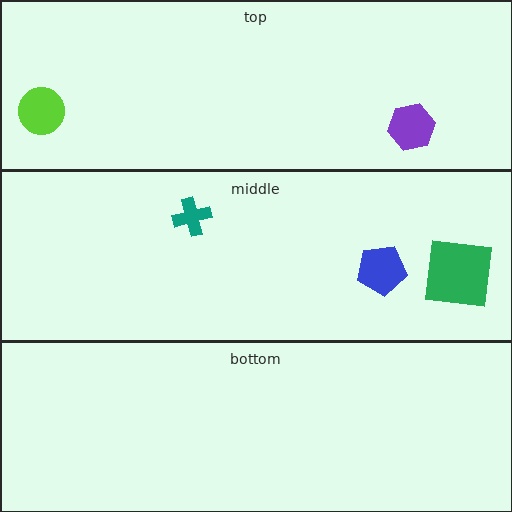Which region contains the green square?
The middle region.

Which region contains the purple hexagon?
The top region.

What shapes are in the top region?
The lime circle, the purple hexagon.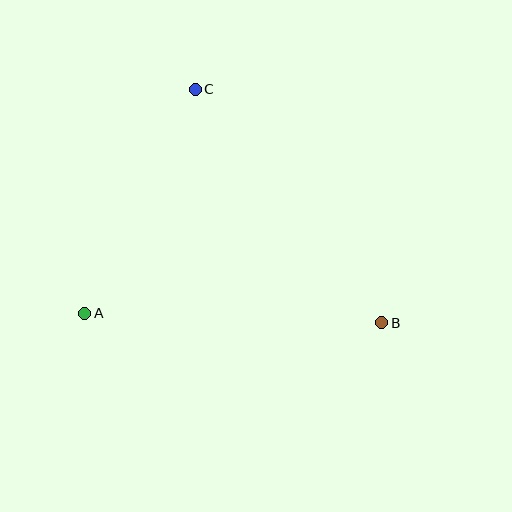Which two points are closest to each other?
Points A and C are closest to each other.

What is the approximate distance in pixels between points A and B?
The distance between A and B is approximately 297 pixels.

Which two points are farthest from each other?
Points B and C are farthest from each other.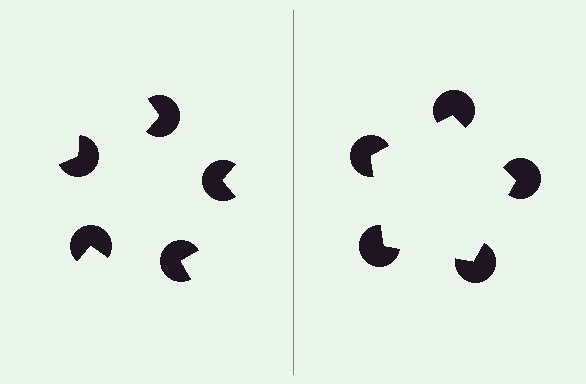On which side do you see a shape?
An illusory pentagon appears on the right side. On the left side the wedge cuts are rotated, so no coherent shape forms.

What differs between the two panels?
The pac-man discs are positioned identically on both sides; only the wedge orientations differ. On the right they align to a pentagon; on the left they are misaligned.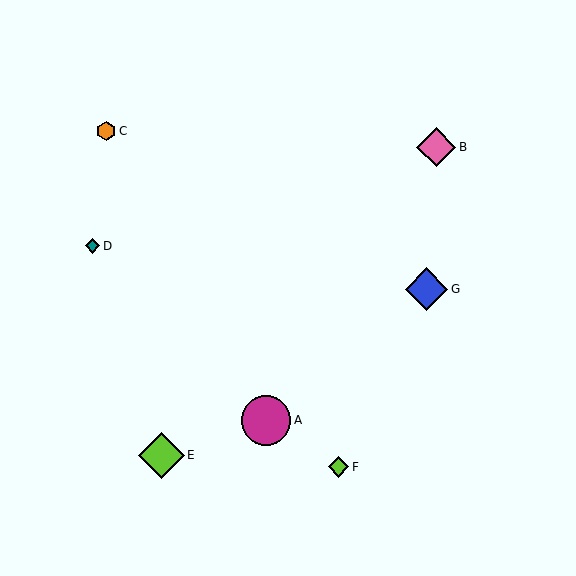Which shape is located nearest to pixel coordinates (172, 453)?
The lime diamond (labeled E) at (161, 455) is nearest to that location.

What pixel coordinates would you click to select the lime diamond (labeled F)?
Click at (338, 467) to select the lime diamond F.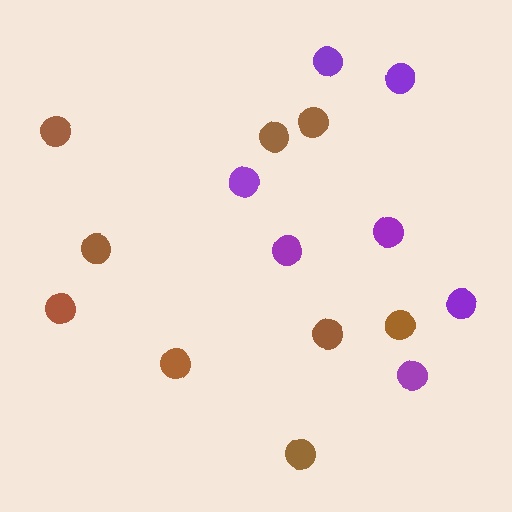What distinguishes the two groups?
There are 2 groups: one group of brown circles (9) and one group of purple circles (7).